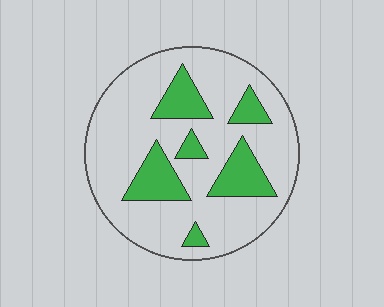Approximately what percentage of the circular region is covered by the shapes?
Approximately 25%.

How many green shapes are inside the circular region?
6.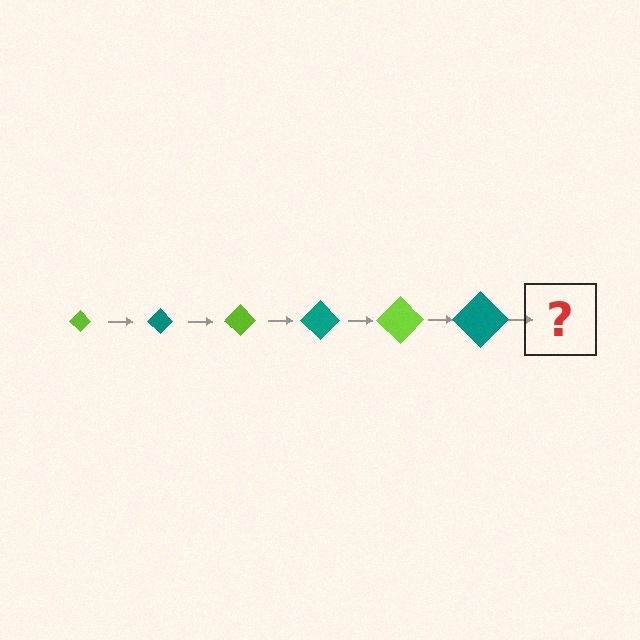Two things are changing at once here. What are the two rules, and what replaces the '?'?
The two rules are that the diamond grows larger each step and the color cycles through lime and teal. The '?' should be a lime diamond, larger than the previous one.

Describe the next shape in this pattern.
It should be a lime diamond, larger than the previous one.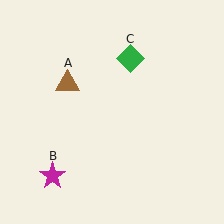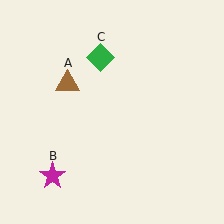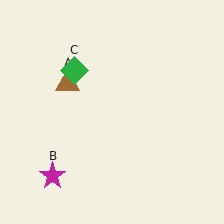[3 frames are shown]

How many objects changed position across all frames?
1 object changed position: green diamond (object C).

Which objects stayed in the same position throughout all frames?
Brown triangle (object A) and magenta star (object B) remained stationary.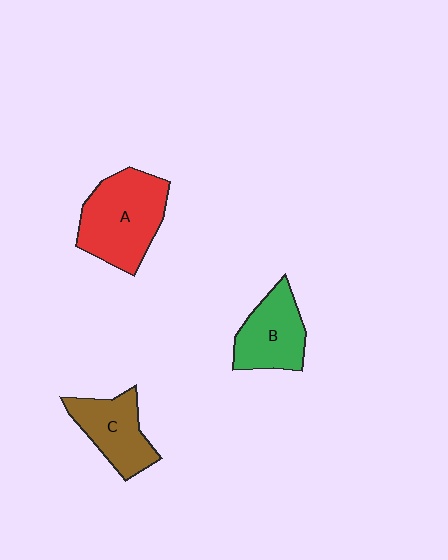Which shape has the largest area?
Shape A (red).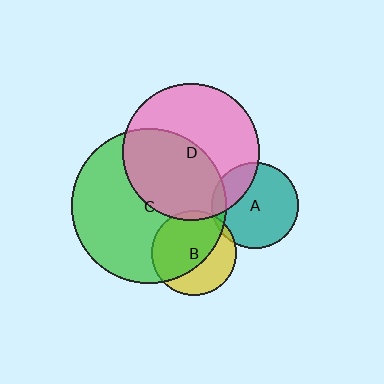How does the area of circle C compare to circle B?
Approximately 3.4 times.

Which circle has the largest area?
Circle C (green).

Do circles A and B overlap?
Yes.